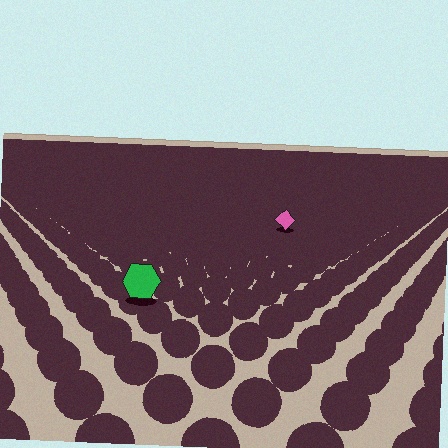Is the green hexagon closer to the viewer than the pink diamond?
Yes. The green hexagon is closer — you can tell from the texture gradient: the ground texture is coarser near it.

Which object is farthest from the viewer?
The pink diamond is farthest from the viewer. It appears smaller and the ground texture around it is denser.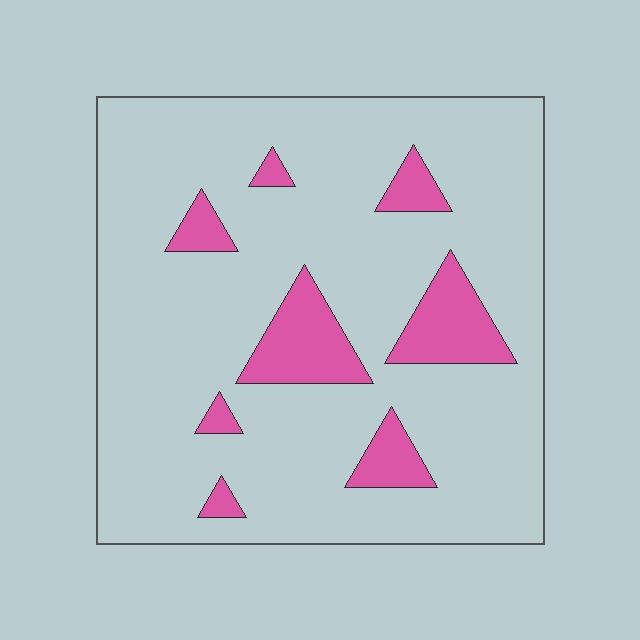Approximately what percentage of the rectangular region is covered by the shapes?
Approximately 15%.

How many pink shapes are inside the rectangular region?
8.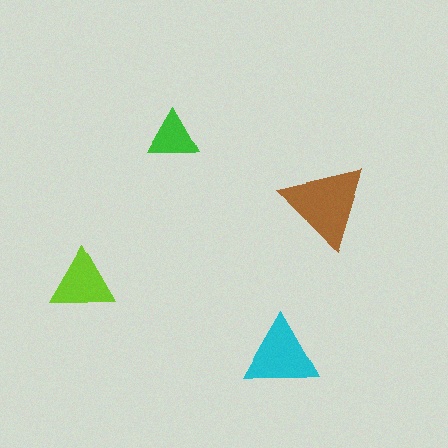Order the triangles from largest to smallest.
the brown one, the cyan one, the lime one, the green one.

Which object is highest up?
The green triangle is topmost.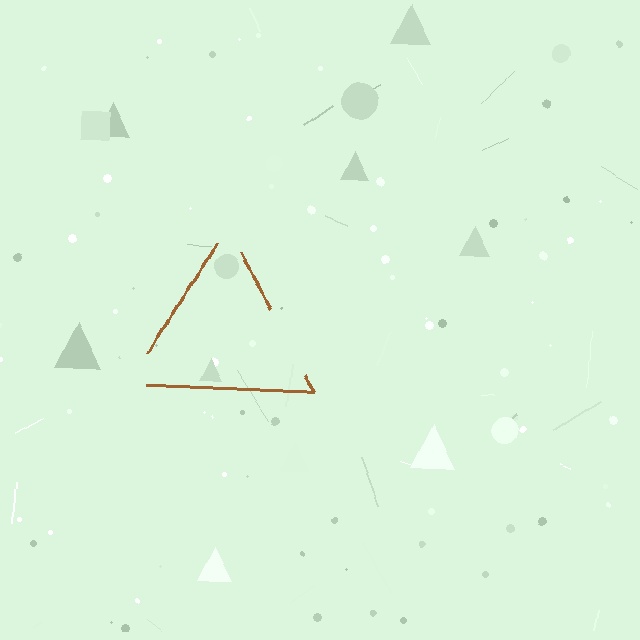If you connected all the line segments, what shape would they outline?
They would outline a triangle.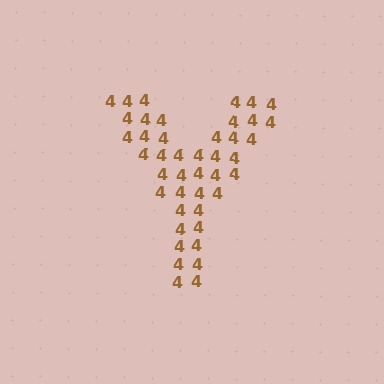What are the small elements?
The small elements are digit 4's.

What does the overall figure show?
The overall figure shows the letter Y.